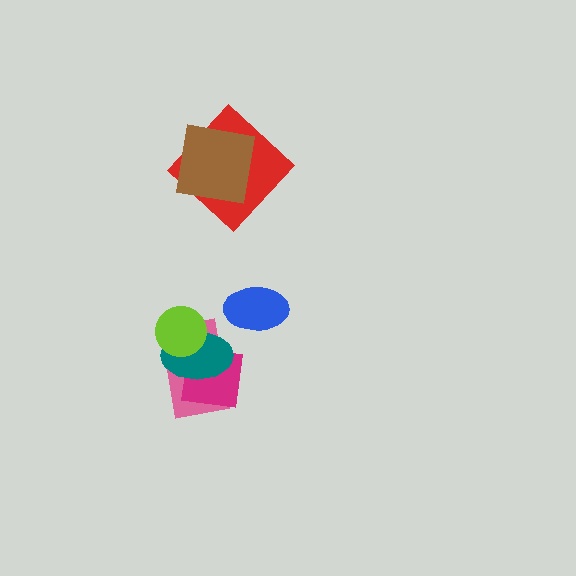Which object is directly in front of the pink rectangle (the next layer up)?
The magenta square is directly in front of the pink rectangle.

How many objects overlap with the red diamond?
1 object overlaps with the red diamond.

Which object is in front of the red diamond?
The brown square is in front of the red diamond.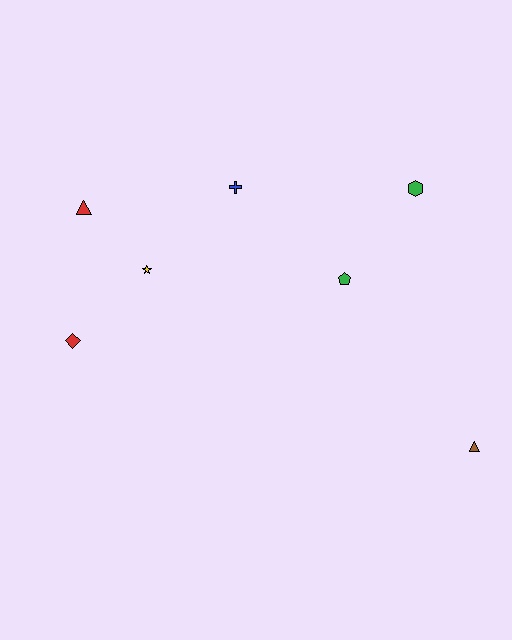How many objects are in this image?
There are 7 objects.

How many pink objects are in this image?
There are no pink objects.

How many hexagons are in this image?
There is 1 hexagon.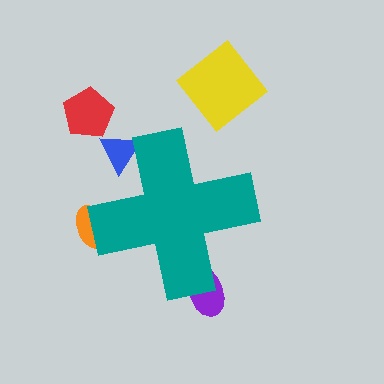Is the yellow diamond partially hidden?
No, the yellow diamond is fully visible.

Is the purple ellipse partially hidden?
Yes, the purple ellipse is partially hidden behind the teal cross.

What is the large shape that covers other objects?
A teal cross.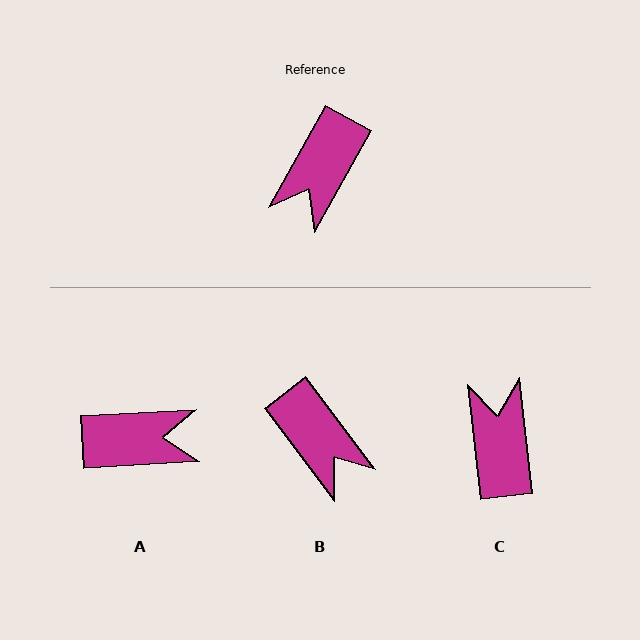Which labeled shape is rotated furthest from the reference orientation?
C, about 144 degrees away.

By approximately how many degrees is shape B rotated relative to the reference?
Approximately 66 degrees counter-clockwise.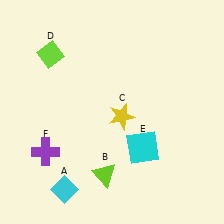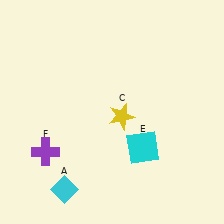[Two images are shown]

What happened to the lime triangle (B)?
The lime triangle (B) was removed in Image 2. It was in the bottom-left area of Image 1.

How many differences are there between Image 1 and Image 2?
There are 2 differences between the two images.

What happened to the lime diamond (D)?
The lime diamond (D) was removed in Image 2. It was in the top-left area of Image 1.